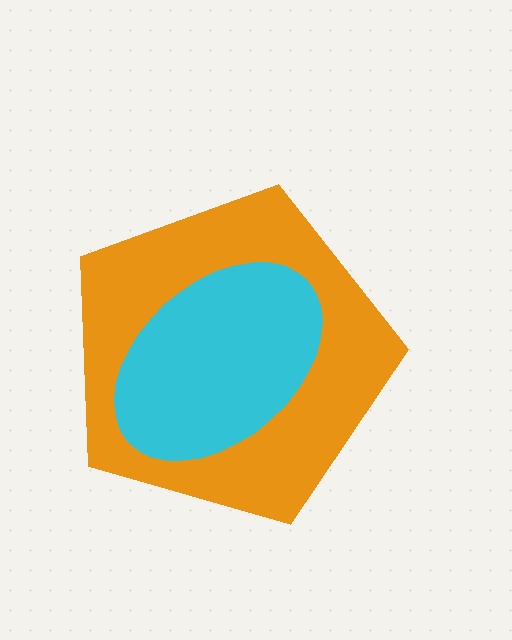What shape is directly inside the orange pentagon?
The cyan ellipse.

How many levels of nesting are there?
2.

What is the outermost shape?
The orange pentagon.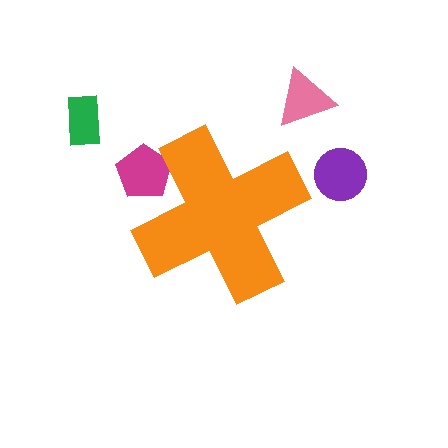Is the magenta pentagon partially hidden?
Yes, the magenta pentagon is partially hidden behind the orange cross.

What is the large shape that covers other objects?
An orange cross.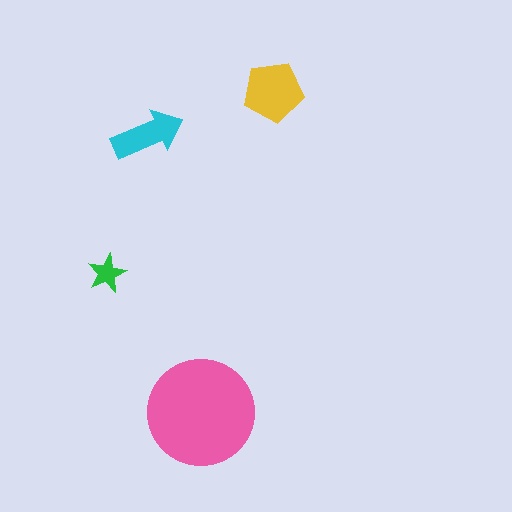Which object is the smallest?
The green star.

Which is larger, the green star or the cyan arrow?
The cyan arrow.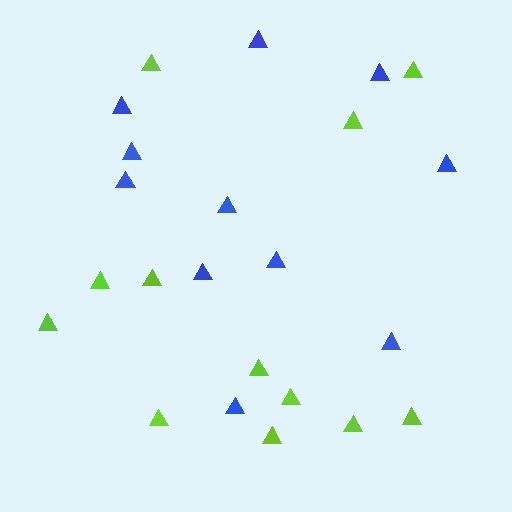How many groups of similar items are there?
There are 2 groups: one group of blue triangles (11) and one group of lime triangles (12).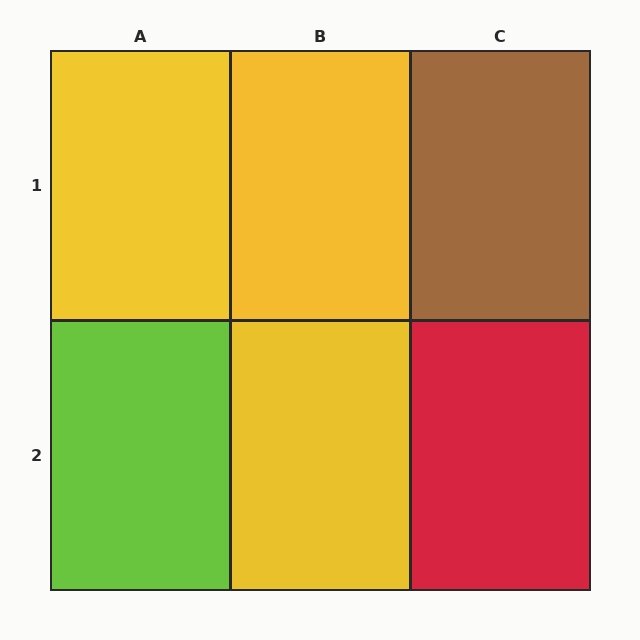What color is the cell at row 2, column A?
Lime.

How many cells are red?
1 cell is red.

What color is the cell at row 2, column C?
Red.